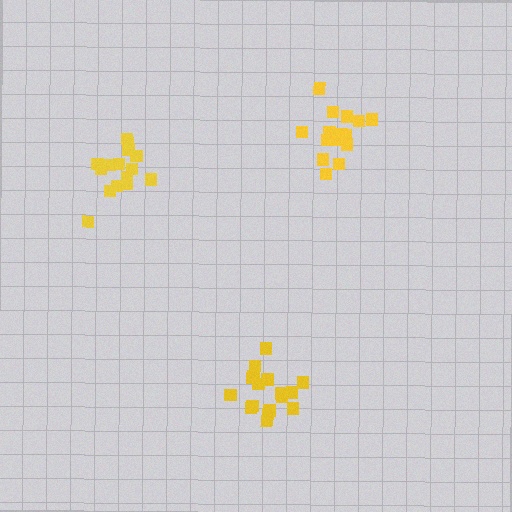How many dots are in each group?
Group 1: 17 dots, Group 2: 15 dots, Group 3: 15 dots (47 total).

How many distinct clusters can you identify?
There are 3 distinct clusters.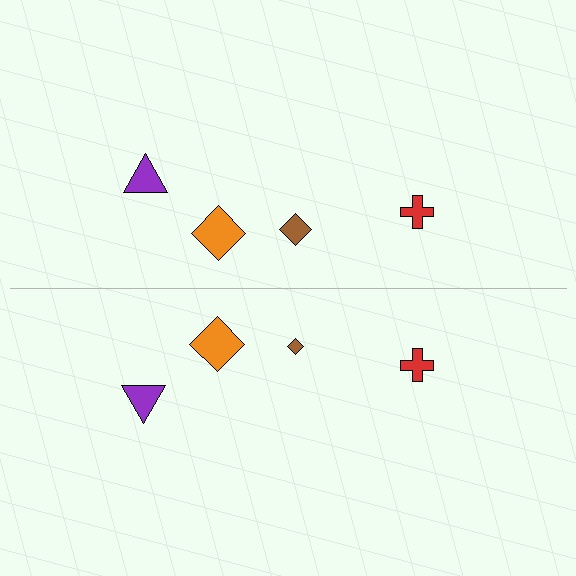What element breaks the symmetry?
The brown diamond on the bottom side has a different size than its mirror counterpart.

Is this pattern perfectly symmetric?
No, the pattern is not perfectly symmetric. The brown diamond on the bottom side has a different size than its mirror counterpart.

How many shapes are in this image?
There are 8 shapes in this image.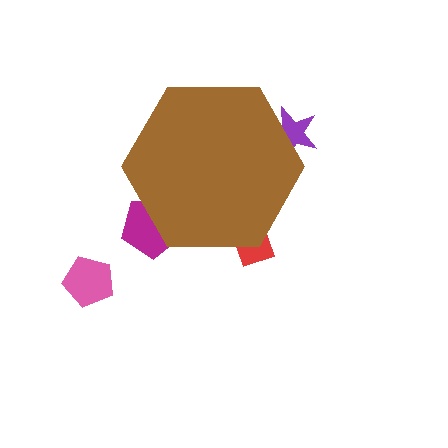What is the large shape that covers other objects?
A brown hexagon.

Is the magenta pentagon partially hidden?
Yes, the magenta pentagon is partially hidden behind the brown hexagon.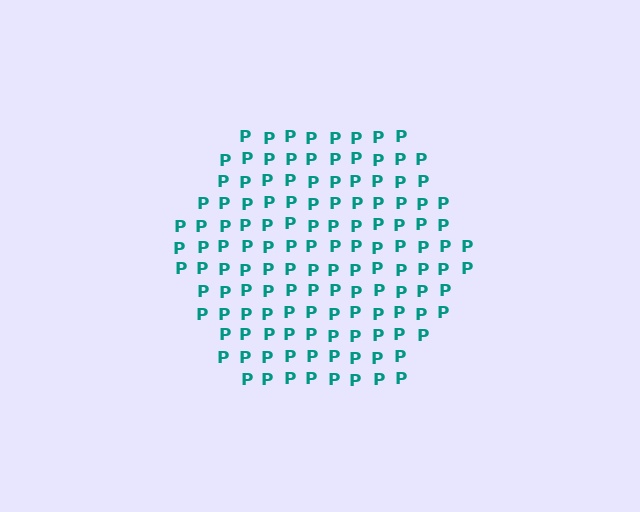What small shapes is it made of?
It is made of small letter P's.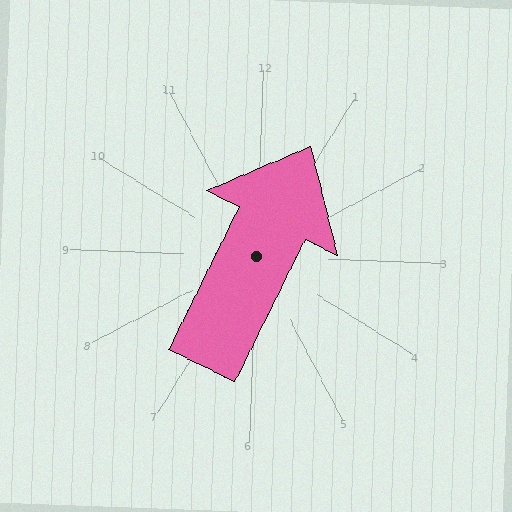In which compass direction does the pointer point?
Northeast.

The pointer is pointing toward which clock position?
Roughly 1 o'clock.